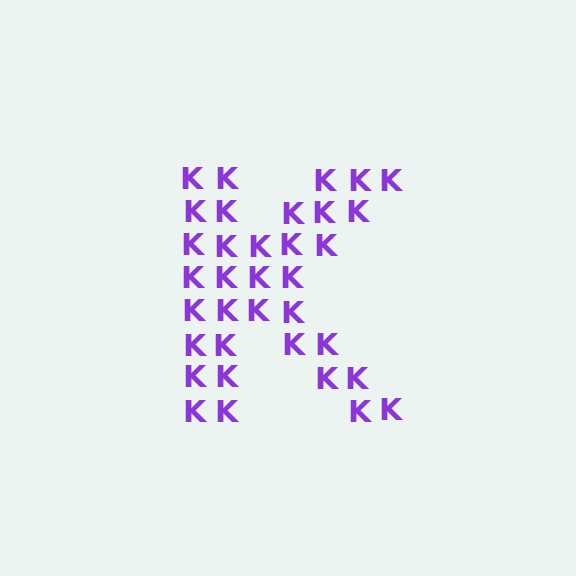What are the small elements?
The small elements are letter K's.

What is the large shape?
The large shape is the letter K.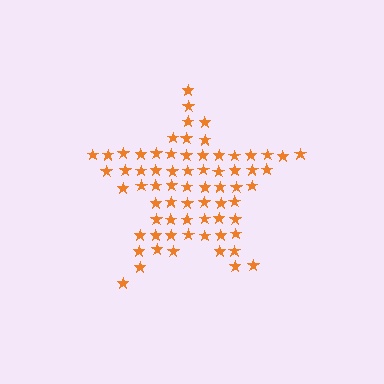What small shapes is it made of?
It is made of small stars.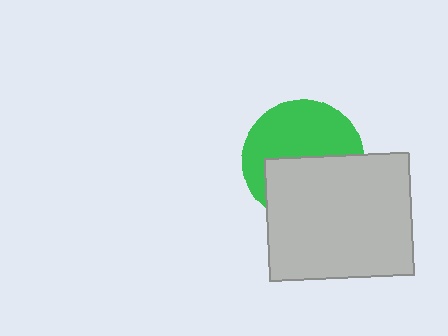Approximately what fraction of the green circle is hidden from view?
Roughly 48% of the green circle is hidden behind the light gray rectangle.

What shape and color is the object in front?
The object in front is a light gray rectangle.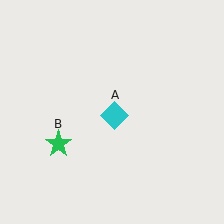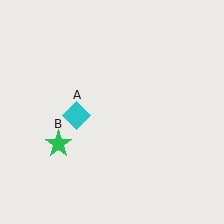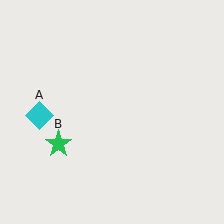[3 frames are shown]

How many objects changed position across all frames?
1 object changed position: cyan diamond (object A).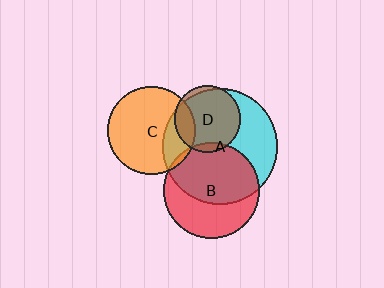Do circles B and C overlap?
Yes.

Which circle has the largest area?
Circle A (cyan).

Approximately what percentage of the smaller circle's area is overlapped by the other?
Approximately 5%.